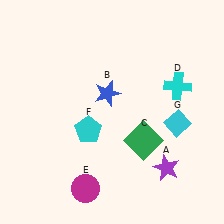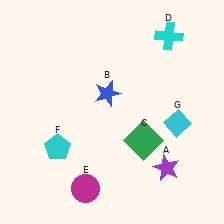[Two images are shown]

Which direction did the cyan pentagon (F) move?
The cyan pentagon (F) moved left.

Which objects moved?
The objects that moved are: the cyan cross (D), the cyan pentagon (F).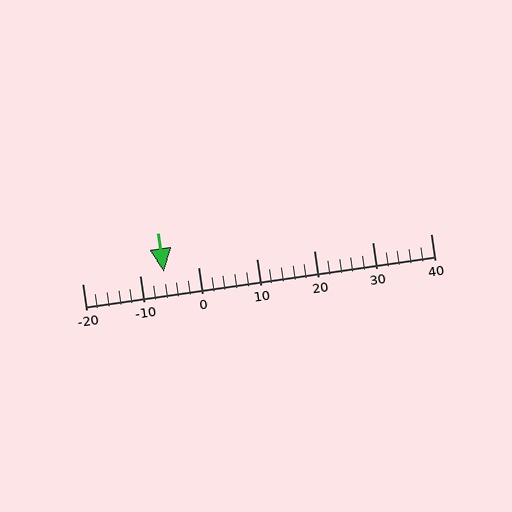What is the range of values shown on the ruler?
The ruler shows values from -20 to 40.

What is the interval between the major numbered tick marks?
The major tick marks are spaced 10 units apart.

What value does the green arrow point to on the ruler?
The green arrow points to approximately -6.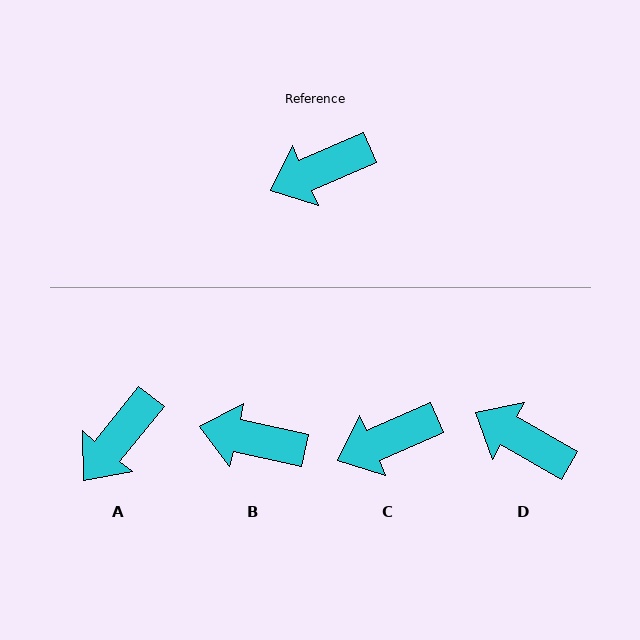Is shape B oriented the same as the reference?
No, it is off by about 36 degrees.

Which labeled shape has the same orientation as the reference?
C.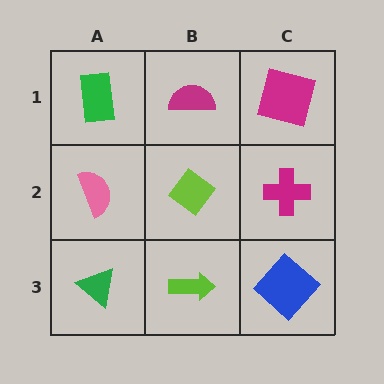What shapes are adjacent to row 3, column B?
A lime diamond (row 2, column B), a green triangle (row 3, column A), a blue diamond (row 3, column C).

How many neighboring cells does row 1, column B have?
3.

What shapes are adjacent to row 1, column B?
A lime diamond (row 2, column B), a green rectangle (row 1, column A), a magenta square (row 1, column C).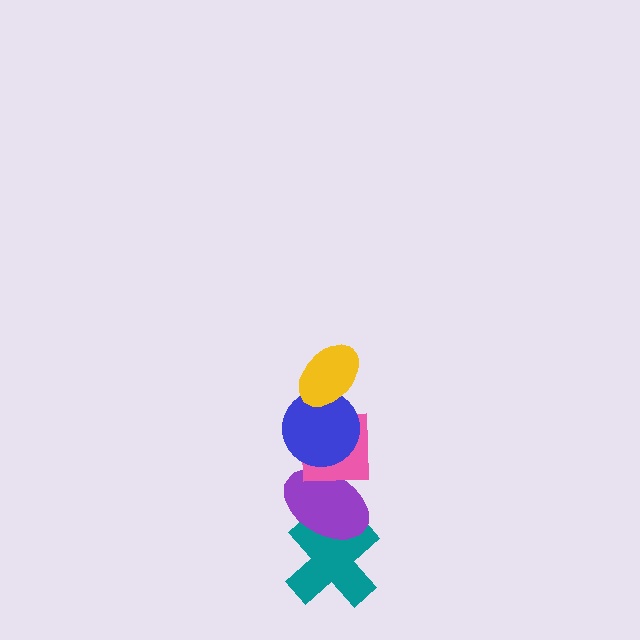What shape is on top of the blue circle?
The yellow ellipse is on top of the blue circle.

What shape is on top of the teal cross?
The purple ellipse is on top of the teal cross.